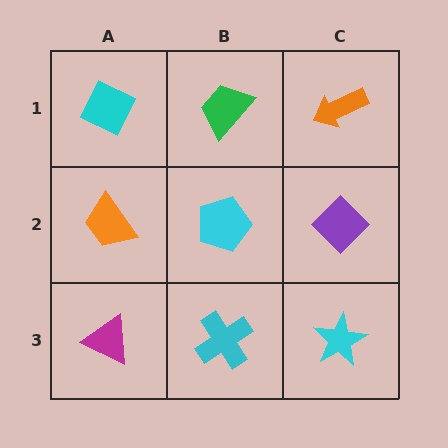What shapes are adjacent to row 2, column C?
An orange arrow (row 1, column C), a cyan star (row 3, column C), a cyan pentagon (row 2, column B).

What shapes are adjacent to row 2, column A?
A cyan diamond (row 1, column A), a magenta triangle (row 3, column A), a cyan pentagon (row 2, column B).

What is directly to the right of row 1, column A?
A green trapezoid.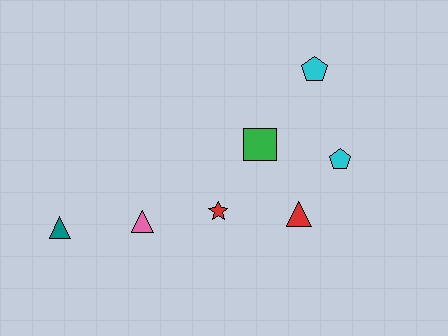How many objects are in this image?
There are 7 objects.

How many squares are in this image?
There is 1 square.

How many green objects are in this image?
There is 1 green object.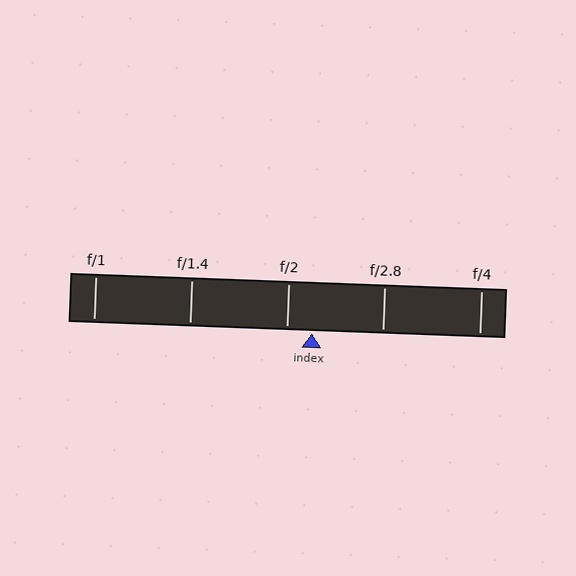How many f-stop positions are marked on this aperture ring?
There are 5 f-stop positions marked.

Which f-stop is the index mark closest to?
The index mark is closest to f/2.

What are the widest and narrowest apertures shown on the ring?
The widest aperture shown is f/1 and the narrowest is f/4.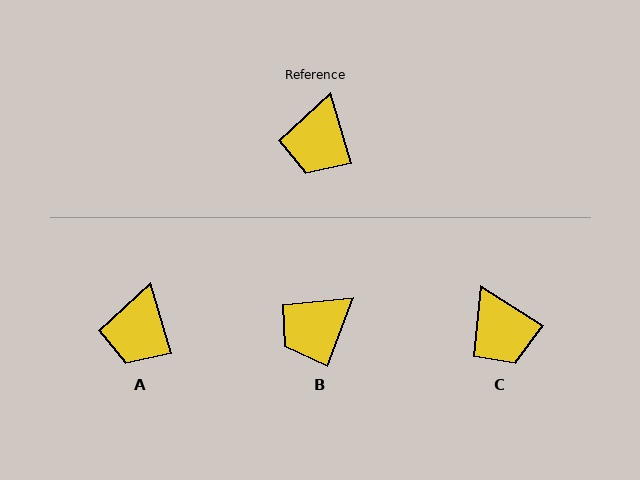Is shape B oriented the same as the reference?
No, it is off by about 37 degrees.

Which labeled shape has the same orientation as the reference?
A.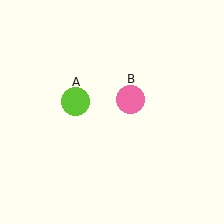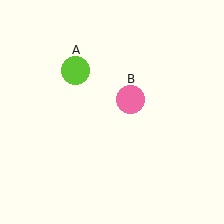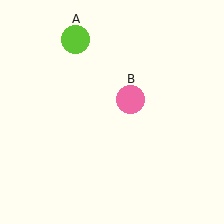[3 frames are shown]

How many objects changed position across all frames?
1 object changed position: lime circle (object A).